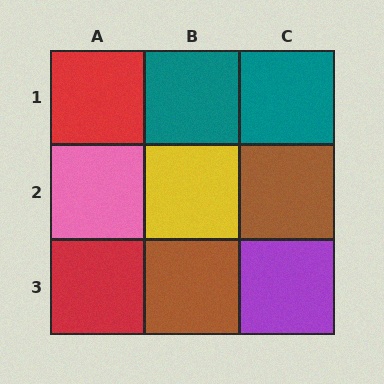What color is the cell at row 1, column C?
Teal.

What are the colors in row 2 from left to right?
Pink, yellow, brown.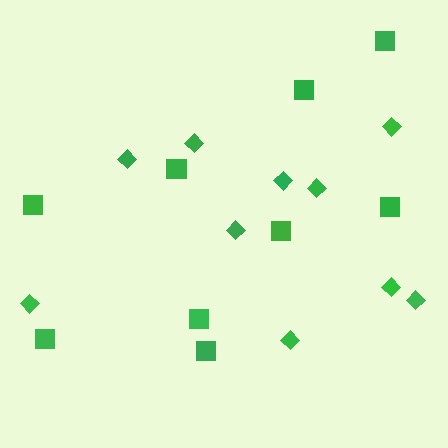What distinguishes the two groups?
There are 2 groups: one group of squares (9) and one group of diamonds (10).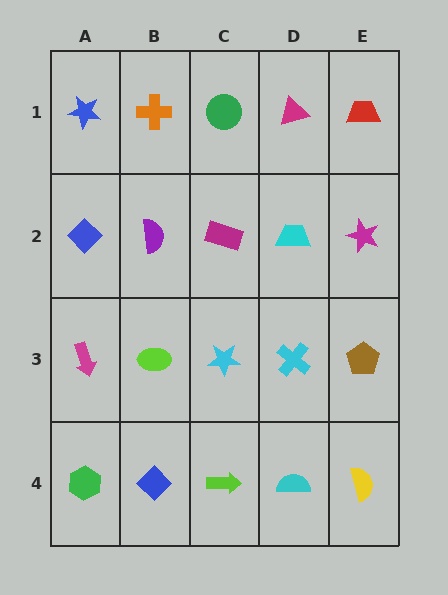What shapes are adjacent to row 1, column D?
A cyan trapezoid (row 2, column D), a green circle (row 1, column C), a red trapezoid (row 1, column E).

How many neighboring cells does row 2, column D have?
4.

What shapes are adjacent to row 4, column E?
A brown pentagon (row 3, column E), a cyan semicircle (row 4, column D).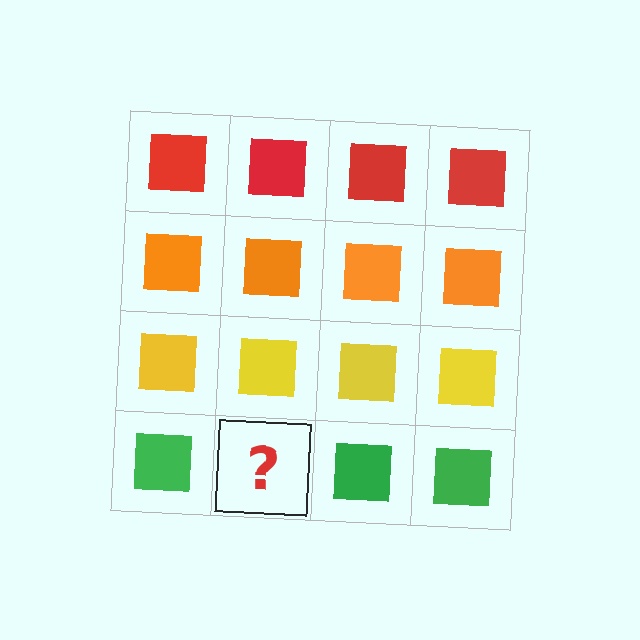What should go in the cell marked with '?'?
The missing cell should contain a green square.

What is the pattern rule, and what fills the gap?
The rule is that each row has a consistent color. The gap should be filled with a green square.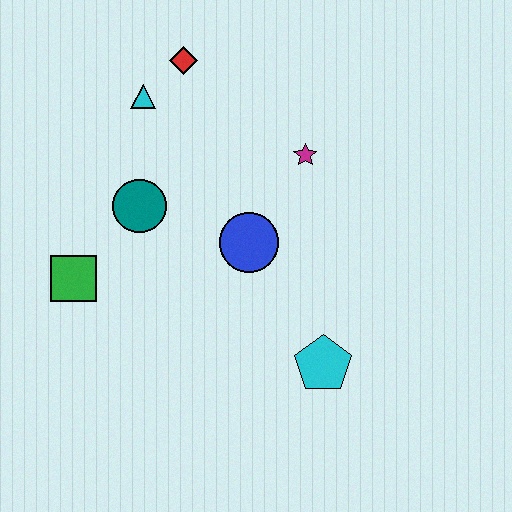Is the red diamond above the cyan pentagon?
Yes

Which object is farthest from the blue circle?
The red diamond is farthest from the blue circle.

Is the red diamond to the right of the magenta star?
No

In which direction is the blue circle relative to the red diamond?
The blue circle is below the red diamond.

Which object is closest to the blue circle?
The magenta star is closest to the blue circle.